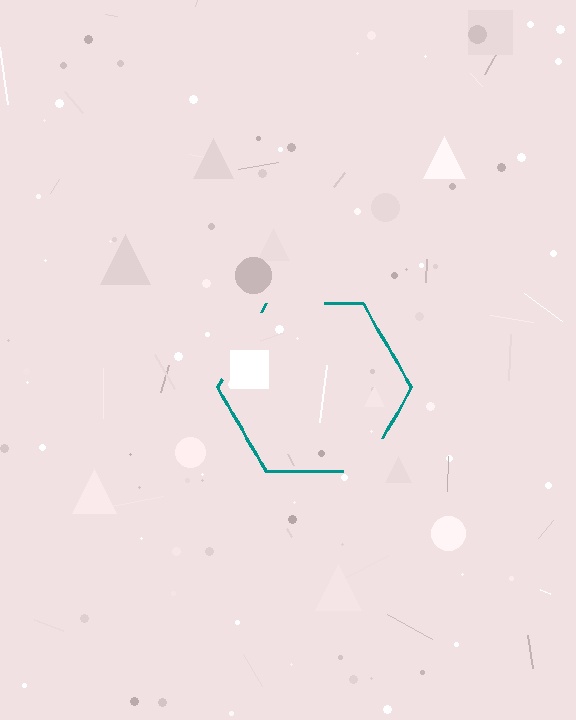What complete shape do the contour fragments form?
The contour fragments form a hexagon.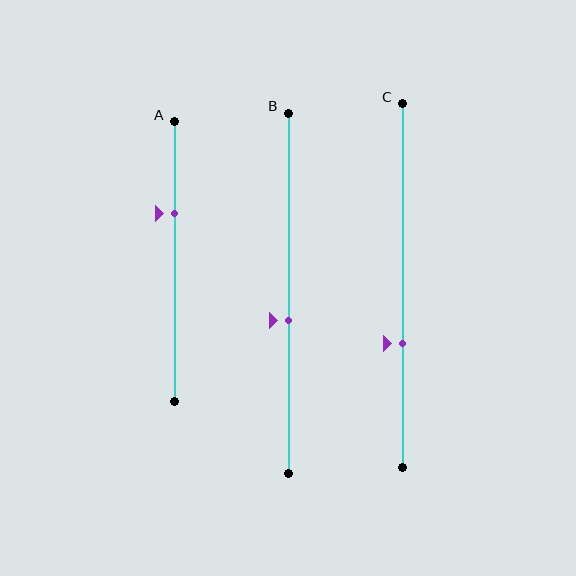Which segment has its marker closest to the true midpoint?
Segment B has its marker closest to the true midpoint.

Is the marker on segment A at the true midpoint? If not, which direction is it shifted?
No, the marker on segment A is shifted upward by about 17% of the segment length.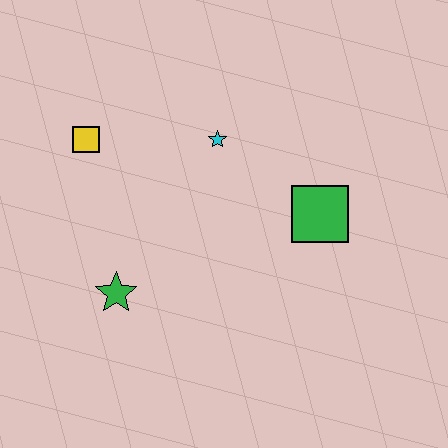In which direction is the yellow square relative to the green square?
The yellow square is to the left of the green square.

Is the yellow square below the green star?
No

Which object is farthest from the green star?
The green square is farthest from the green star.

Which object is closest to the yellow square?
The cyan star is closest to the yellow square.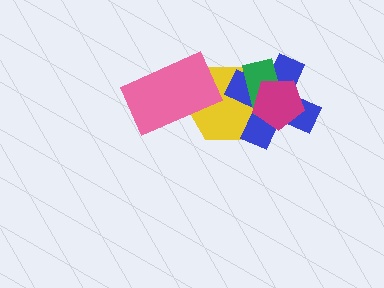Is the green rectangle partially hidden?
Yes, it is partially covered by another shape.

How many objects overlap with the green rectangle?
3 objects overlap with the green rectangle.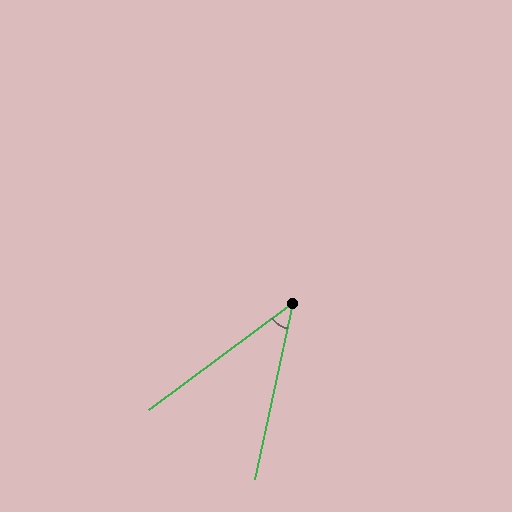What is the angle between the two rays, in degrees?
Approximately 41 degrees.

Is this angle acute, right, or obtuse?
It is acute.